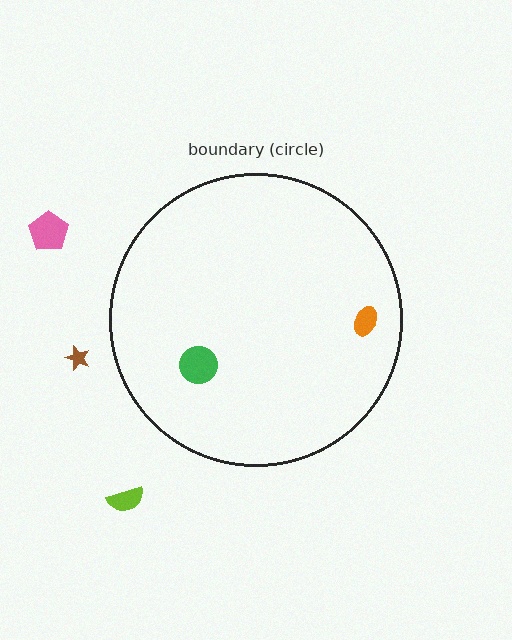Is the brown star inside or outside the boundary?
Outside.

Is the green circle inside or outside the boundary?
Inside.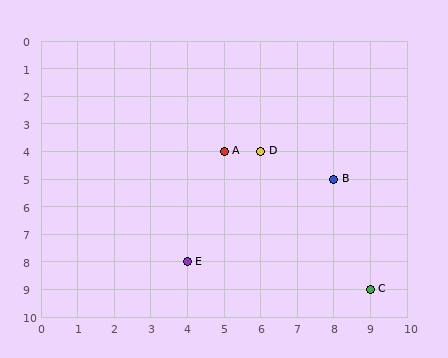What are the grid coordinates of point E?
Point E is at grid coordinates (4, 8).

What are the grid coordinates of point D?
Point D is at grid coordinates (6, 4).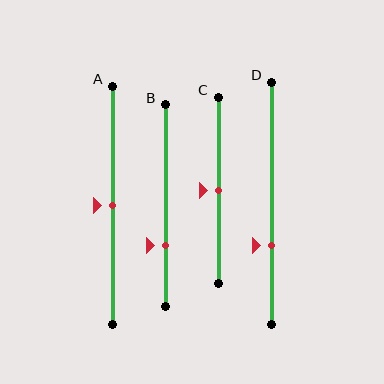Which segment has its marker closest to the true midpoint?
Segment A has its marker closest to the true midpoint.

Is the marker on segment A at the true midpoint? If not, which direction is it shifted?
Yes, the marker on segment A is at the true midpoint.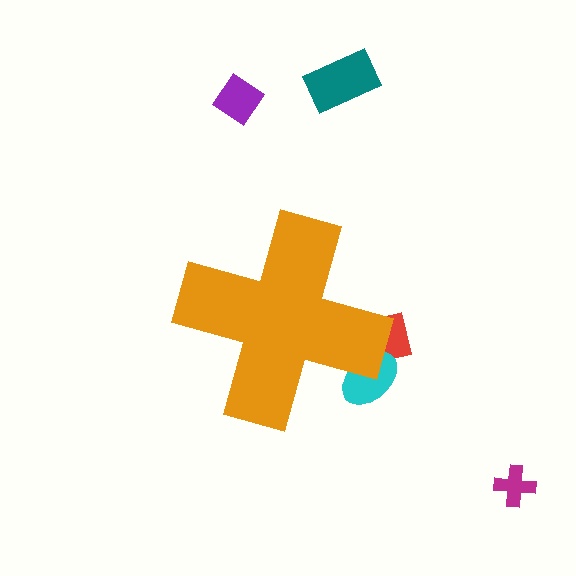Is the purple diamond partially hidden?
No, the purple diamond is fully visible.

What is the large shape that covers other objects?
An orange cross.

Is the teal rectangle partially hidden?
No, the teal rectangle is fully visible.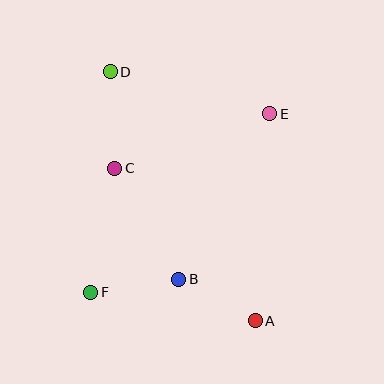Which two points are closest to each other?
Points A and B are closest to each other.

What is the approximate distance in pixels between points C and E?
The distance between C and E is approximately 164 pixels.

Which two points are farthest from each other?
Points A and D are farthest from each other.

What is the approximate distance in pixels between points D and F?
The distance between D and F is approximately 221 pixels.